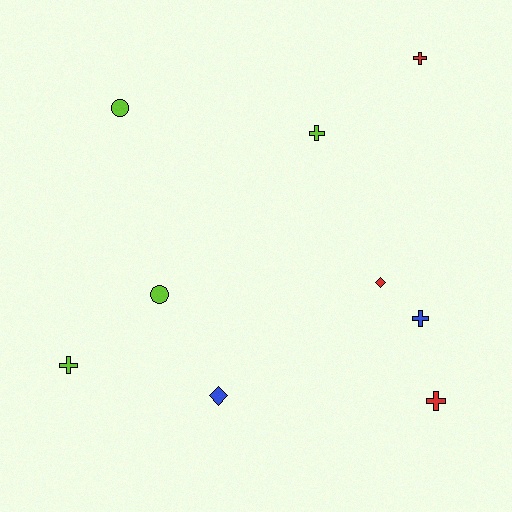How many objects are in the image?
There are 9 objects.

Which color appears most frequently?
Lime, with 4 objects.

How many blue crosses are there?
There is 1 blue cross.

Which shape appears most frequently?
Cross, with 5 objects.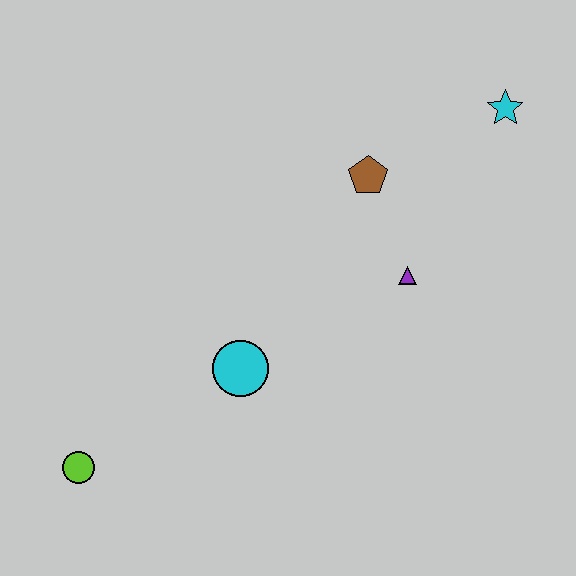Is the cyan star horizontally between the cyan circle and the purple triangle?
No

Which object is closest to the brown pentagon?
The purple triangle is closest to the brown pentagon.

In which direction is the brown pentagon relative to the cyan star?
The brown pentagon is to the left of the cyan star.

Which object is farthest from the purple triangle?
The lime circle is farthest from the purple triangle.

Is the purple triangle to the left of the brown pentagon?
No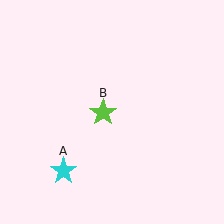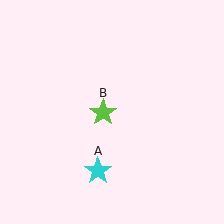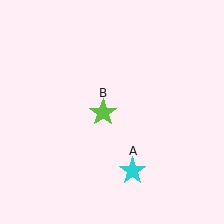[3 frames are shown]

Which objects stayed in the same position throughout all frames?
Lime star (object B) remained stationary.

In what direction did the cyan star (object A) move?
The cyan star (object A) moved right.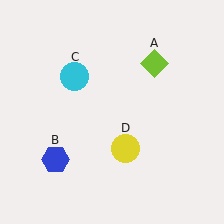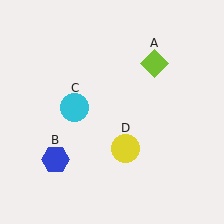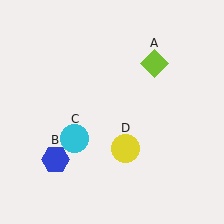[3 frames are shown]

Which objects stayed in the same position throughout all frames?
Lime diamond (object A) and blue hexagon (object B) and yellow circle (object D) remained stationary.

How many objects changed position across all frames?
1 object changed position: cyan circle (object C).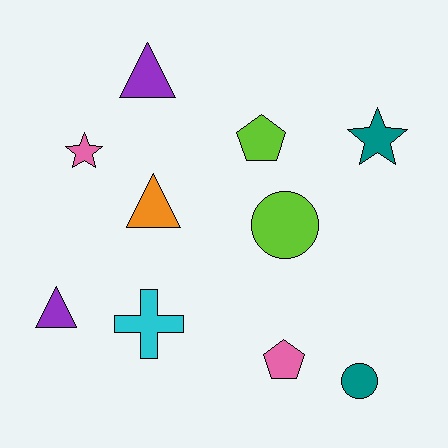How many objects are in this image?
There are 10 objects.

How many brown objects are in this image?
There are no brown objects.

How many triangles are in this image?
There are 3 triangles.